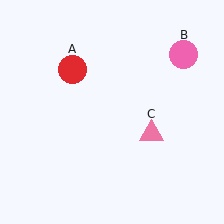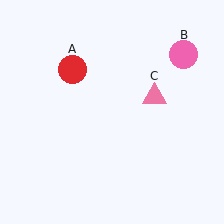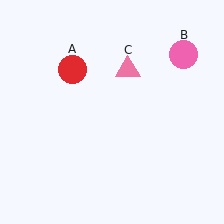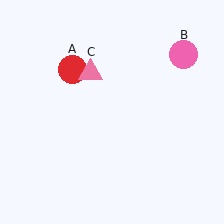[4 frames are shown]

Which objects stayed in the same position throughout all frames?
Red circle (object A) and pink circle (object B) remained stationary.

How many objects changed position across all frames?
1 object changed position: pink triangle (object C).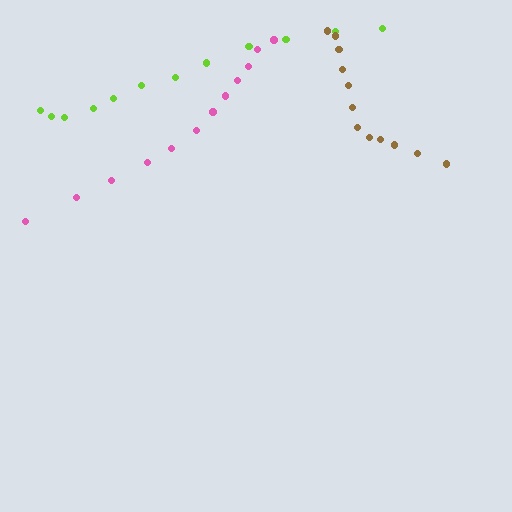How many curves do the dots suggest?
There are 3 distinct paths.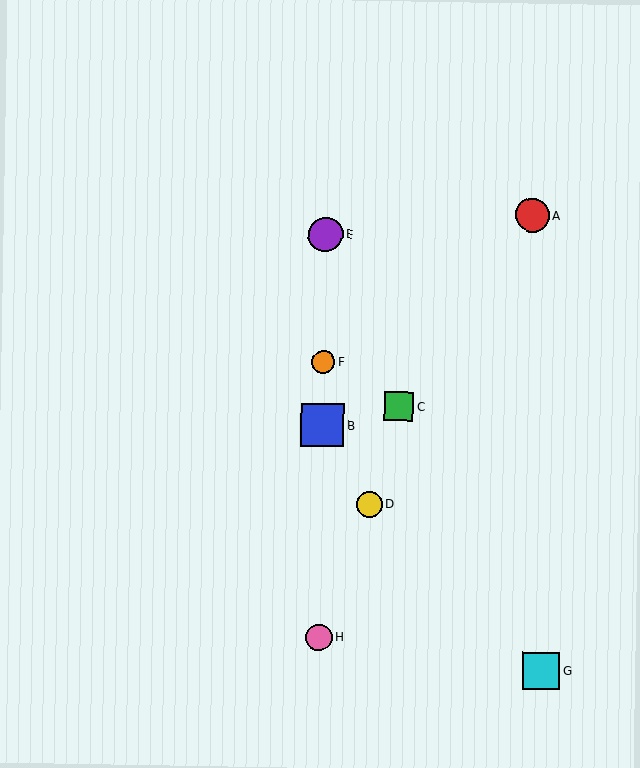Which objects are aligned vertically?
Objects B, E, F, H are aligned vertically.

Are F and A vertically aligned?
No, F is at x≈323 and A is at x≈532.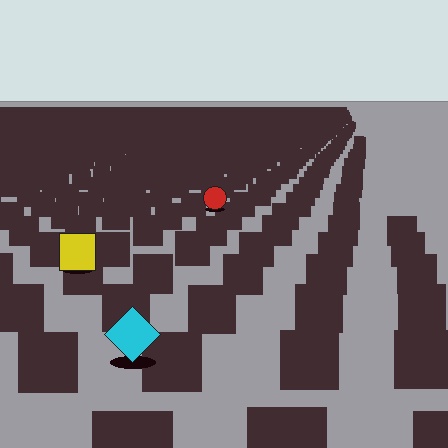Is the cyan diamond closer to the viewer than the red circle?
Yes. The cyan diamond is closer — you can tell from the texture gradient: the ground texture is coarser near it.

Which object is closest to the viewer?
The cyan diamond is closest. The texture marks near it are larger and more spread out.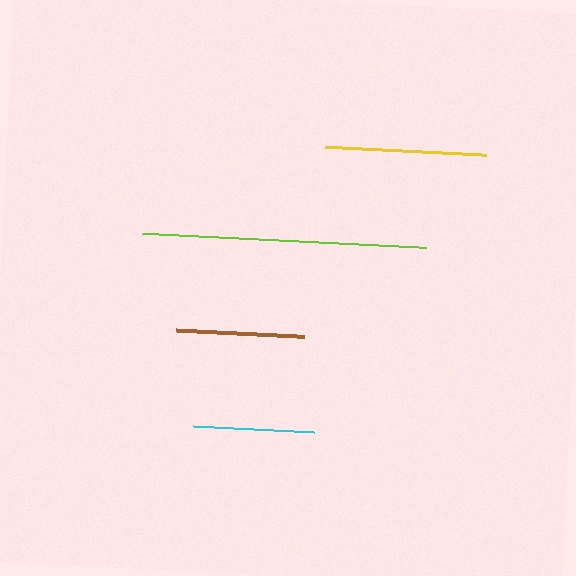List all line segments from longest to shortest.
From longest to shortest: lime, yellow, brown, cyan.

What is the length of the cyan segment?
The cyan segment is approximately 121 pixels long.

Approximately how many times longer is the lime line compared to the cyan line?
The lime line is approximately 2.3 times the length of the cyan line.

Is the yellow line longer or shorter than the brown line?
The yellow line is longer than the brown line.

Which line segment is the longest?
The lime line is the longest at approximately 284 pixels.